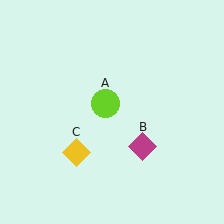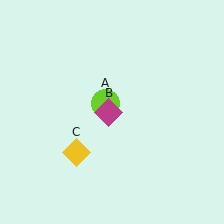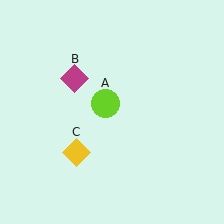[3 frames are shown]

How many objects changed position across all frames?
1 object changed position: magenta diamond (object B).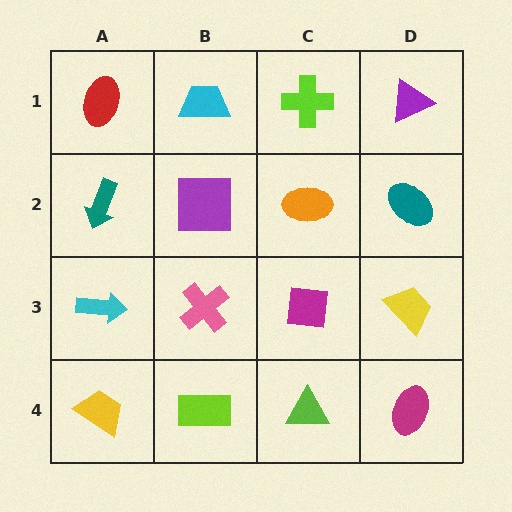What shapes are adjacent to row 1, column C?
An orange ellipse (row 2, column C), a cyan trapezoid (row 1, column B), a purple triangle (row 1, column D).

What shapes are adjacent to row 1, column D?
A teal ellipse (row 2, column D), a lime cross (row 1, column C).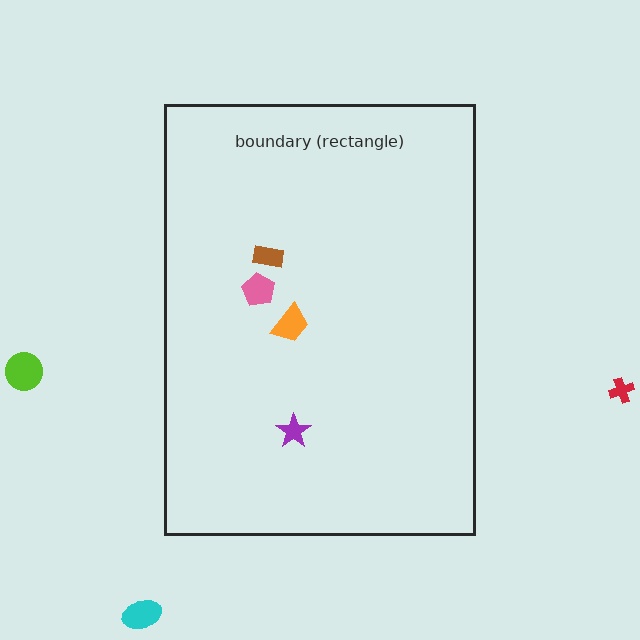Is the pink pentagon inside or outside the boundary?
Inside.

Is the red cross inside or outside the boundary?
Outside.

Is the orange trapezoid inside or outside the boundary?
Inside.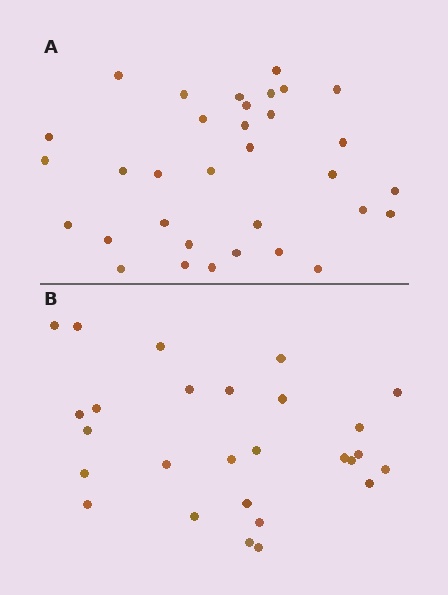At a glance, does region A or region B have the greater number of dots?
Region A (the top region) has more dots.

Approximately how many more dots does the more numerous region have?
Region A has about 6 more dots than region B.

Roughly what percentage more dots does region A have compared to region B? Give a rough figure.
About 20% more.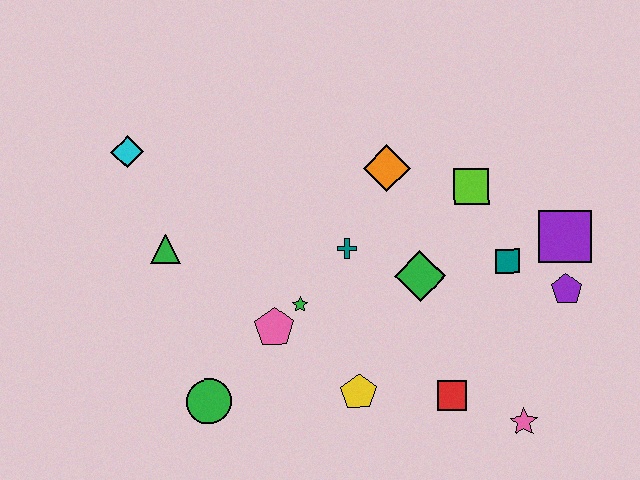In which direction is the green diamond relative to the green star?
The green diamond is to the right of the green star.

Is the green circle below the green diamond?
Yes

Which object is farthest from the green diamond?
The cyan diamond is farthest from the green diamond.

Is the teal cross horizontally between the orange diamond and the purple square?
No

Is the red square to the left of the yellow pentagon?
No